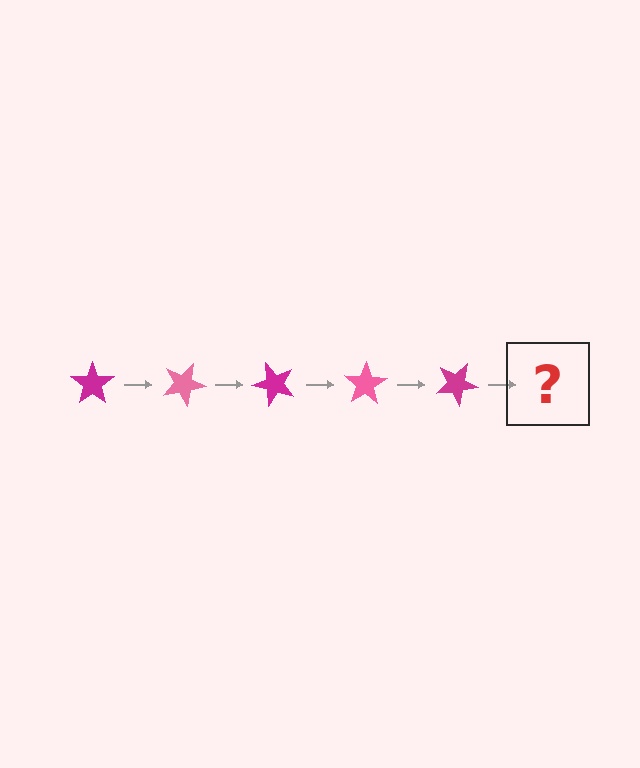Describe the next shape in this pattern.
It should be a pink star, rotated 125 degrees from the start.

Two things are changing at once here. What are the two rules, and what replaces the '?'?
The two rules are that it rotates 25 degrees each step and the color cycles through magenta and pink. The '?' should be a pink star, rotated 125 degrees from the start.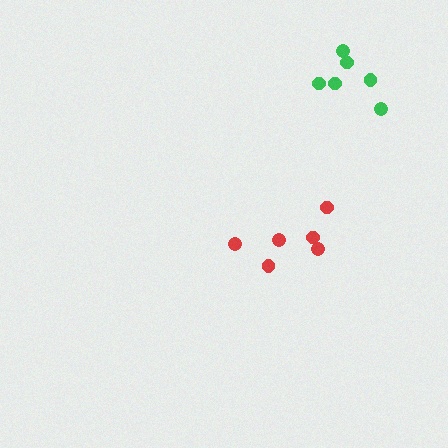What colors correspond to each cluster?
The clusters are colored: red, green.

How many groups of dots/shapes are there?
There are 2 groups.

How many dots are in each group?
Group 1: 6 dots, Group 2: 6 dots (12 total).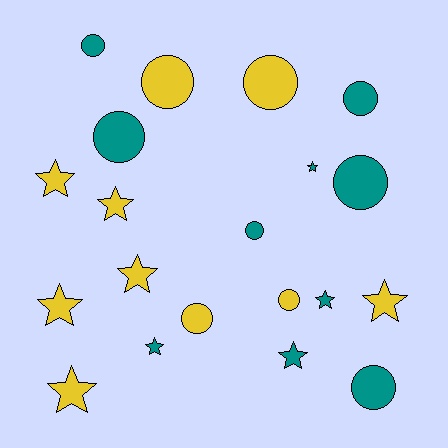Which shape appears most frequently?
Star, with 10 objects.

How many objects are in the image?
There are 20 objects.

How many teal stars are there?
There are 4 teal stars.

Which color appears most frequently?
Teal, with 10 objects.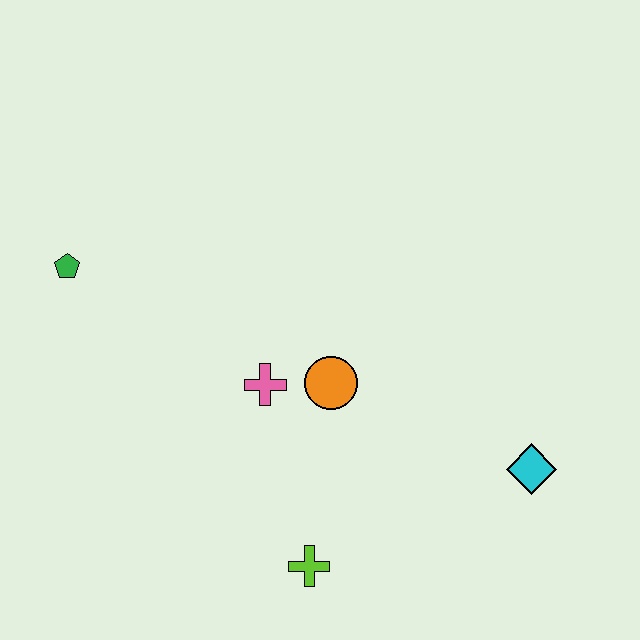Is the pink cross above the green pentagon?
No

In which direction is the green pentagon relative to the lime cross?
The green pentagon is above the lime cross.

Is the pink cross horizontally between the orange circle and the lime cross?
No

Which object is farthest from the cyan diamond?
The green pentagon is farthest from the cyan diamond.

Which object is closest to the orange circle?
The pink cross is closest to the orange circle.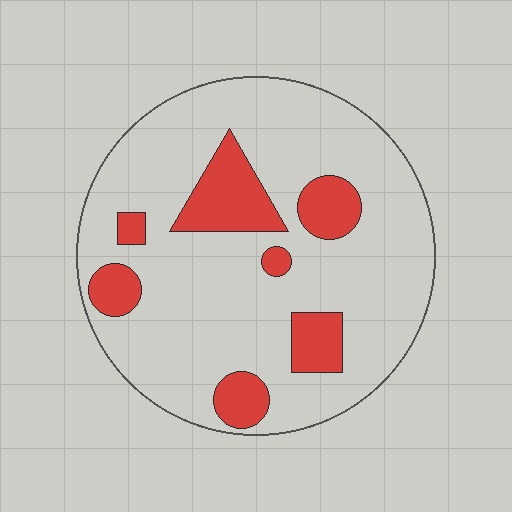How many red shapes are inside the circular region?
7.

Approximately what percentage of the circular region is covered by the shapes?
Approximately 20%.